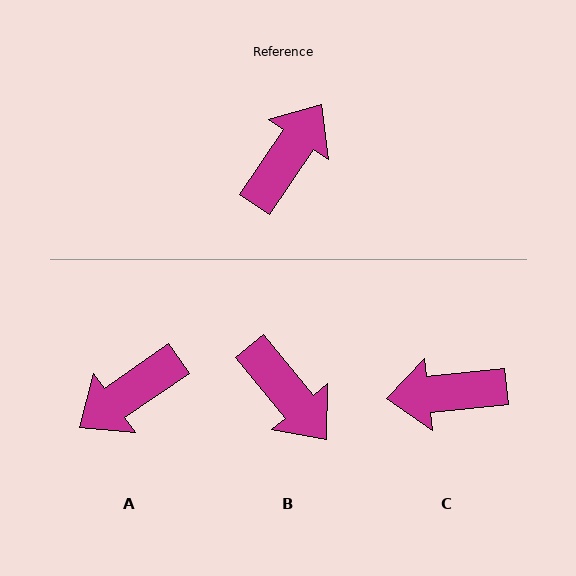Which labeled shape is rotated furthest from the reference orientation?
A, about 159 degrees away.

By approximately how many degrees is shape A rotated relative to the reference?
Approximately 159 degrees counter-clockwise.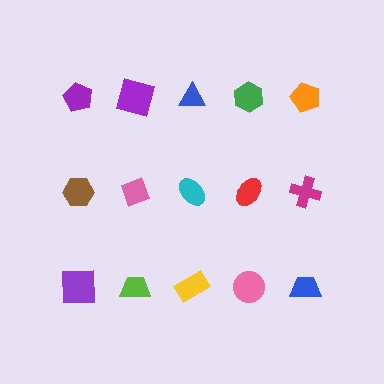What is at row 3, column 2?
A lime trapezoid.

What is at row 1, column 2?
A purple square.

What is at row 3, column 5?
A blue trapezoid.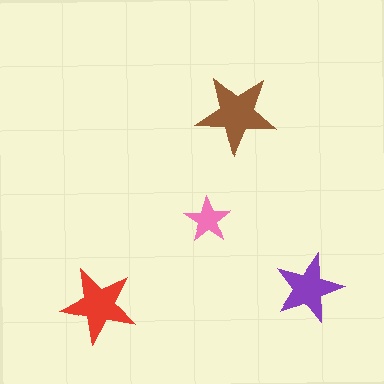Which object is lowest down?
The red star is bottommost.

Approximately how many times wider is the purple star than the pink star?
About 1.5 times wider.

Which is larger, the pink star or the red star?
The red one.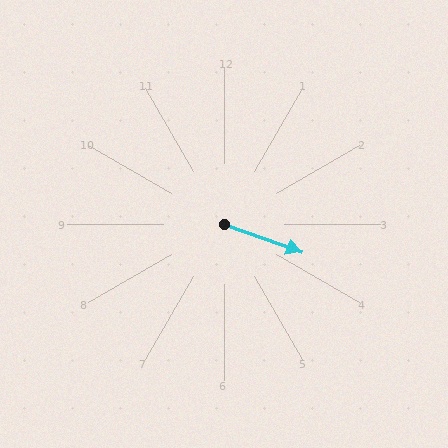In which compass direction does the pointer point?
East.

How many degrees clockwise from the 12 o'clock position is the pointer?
Approximately 110 degrees.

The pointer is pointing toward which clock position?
Roughly 4 o'clock.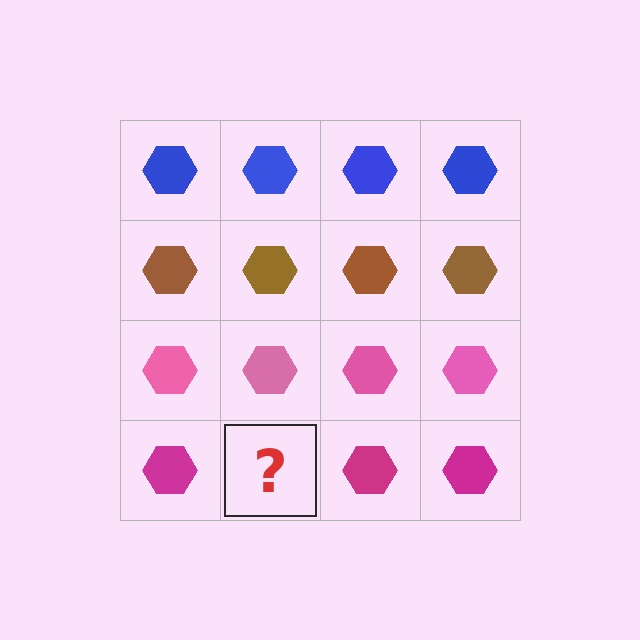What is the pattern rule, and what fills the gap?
The rule is that each row has a consistent color. The gap should be filled with a magenta hexagon.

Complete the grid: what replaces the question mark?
The question mark should be replaced with a magenta hexagon.